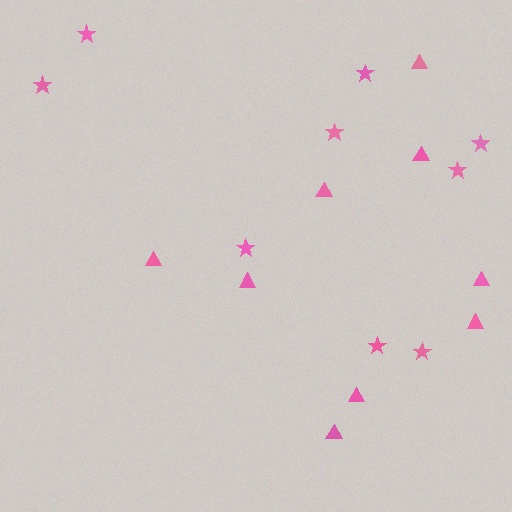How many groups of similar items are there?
There are 2 groups: one group of triangles (9) and one group of stars (9).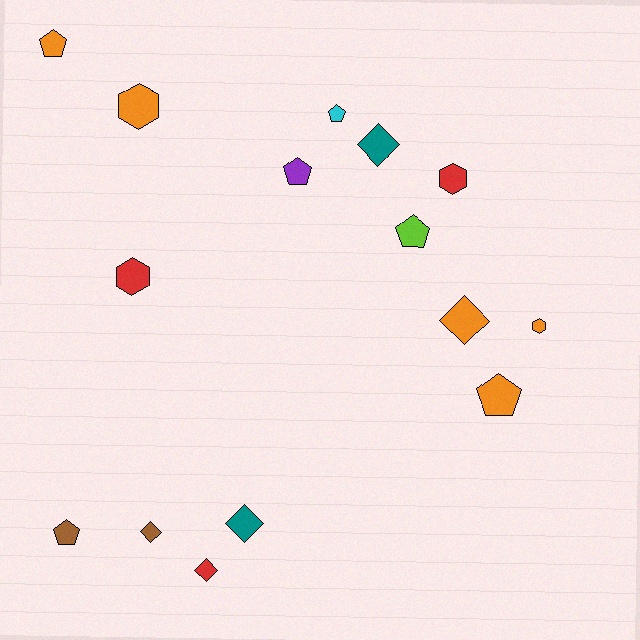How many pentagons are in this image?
There are 6 pentagons.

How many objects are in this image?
There are 15 objects.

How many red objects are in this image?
There are 3 red objects.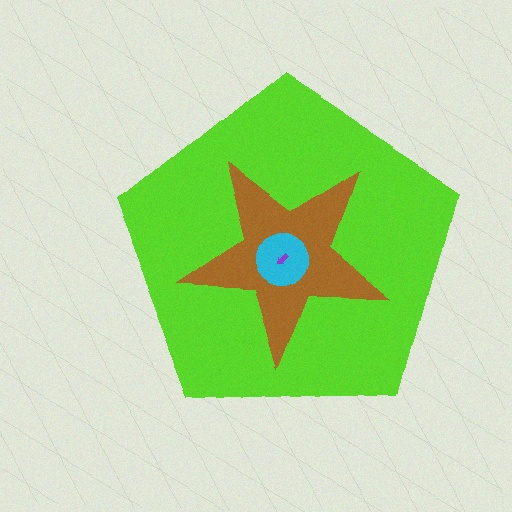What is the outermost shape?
The lime pentagon.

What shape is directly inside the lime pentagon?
The brown star.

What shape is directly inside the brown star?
The cyan circle.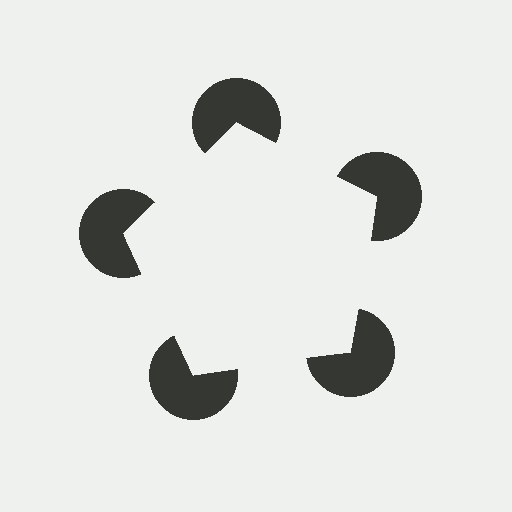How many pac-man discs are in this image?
There are 5 — one at each vertex of the illusory pentagon.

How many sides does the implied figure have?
5 sides.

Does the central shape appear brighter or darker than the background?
It typically appears slightly brighter than the background, even though no actual brightness change is drawn.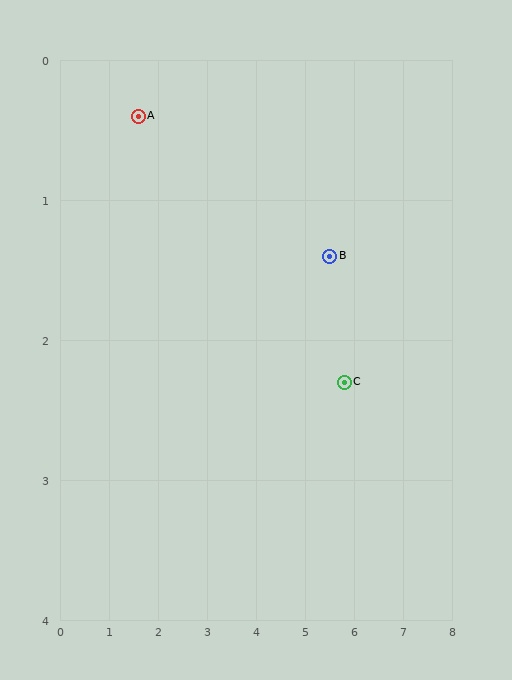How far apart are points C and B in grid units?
Points C and B are about 0.9 grid units apart.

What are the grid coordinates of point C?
Point C is at approximately (5.8, 2.3).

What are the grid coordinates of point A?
Point A is at approximately (1.6, 0.4).